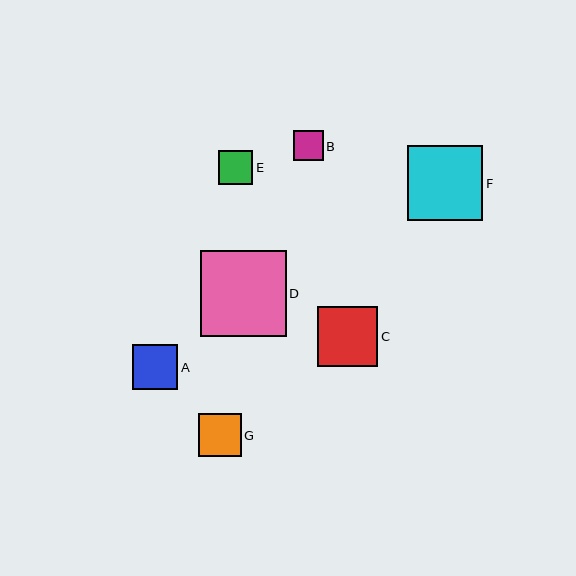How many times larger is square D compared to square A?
Square D is approximately 1.9 times the size of square A.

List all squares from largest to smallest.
From largest to smallest: D, F, C, A, G, E, B.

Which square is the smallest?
Square B is the smallest with a size of approximately 30 pixels.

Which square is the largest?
Square D is the largest with a size of approximately 86 pixels.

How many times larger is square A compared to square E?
Square A is approximately 1.3 times the size of square E.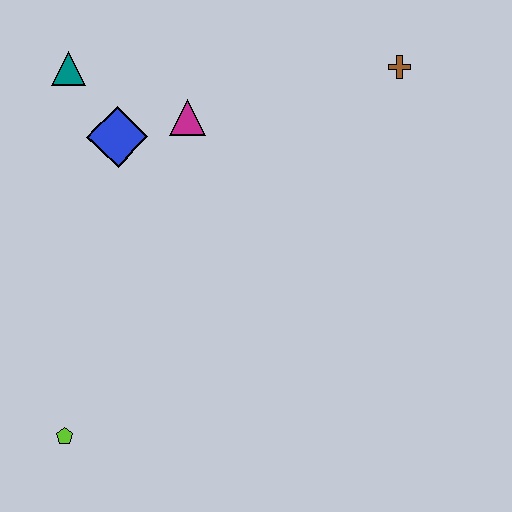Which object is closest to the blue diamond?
The magenta triangle is closest to the blue diamond.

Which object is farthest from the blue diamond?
The lime pentagon is farthest from the blue diamond.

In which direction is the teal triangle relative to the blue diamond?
The teal triangle is above the blue diamond.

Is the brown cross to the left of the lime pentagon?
No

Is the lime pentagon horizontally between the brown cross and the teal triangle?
No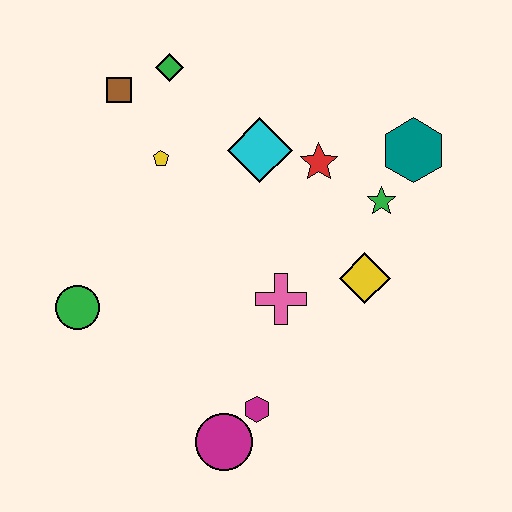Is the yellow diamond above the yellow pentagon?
No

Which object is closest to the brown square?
The green diamond is closest to the brown square.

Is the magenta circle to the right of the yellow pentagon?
Yes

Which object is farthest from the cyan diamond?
The magenta circle is farthest from the cyan diamond.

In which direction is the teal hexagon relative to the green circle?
The teal hexagon is to the right of the green circle.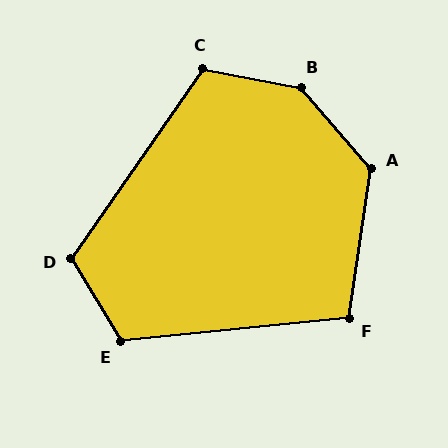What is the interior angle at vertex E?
Approximately 115 degrees (obtuse).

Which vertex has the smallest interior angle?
F, at approximately 104 degrees.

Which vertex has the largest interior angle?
B, at approximately 141 degrees.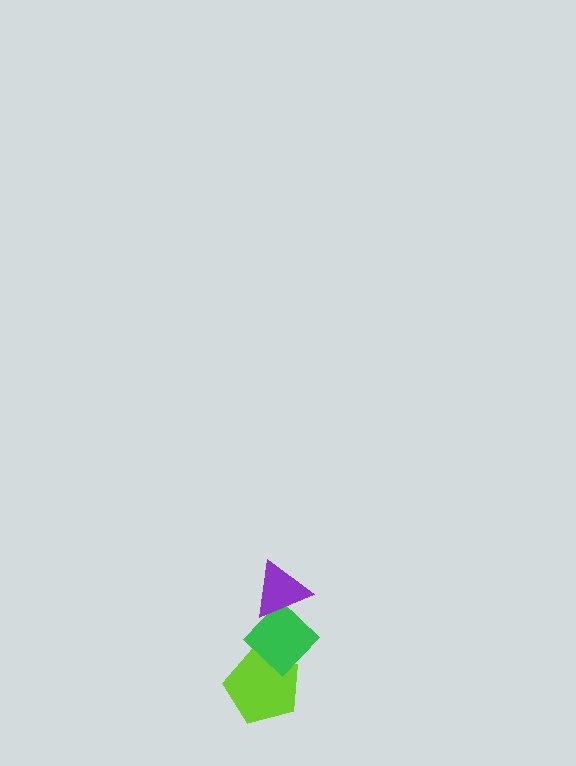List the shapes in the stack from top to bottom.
From top to bottom: the purple triangle, the green diamond, the lime pentagon.